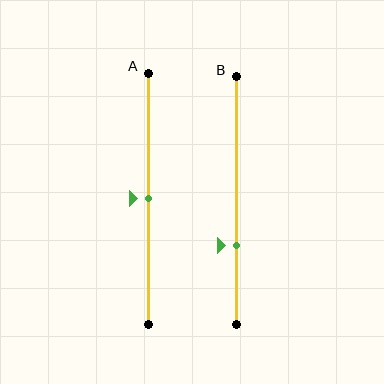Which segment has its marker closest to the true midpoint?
Segment A has its marker closest to the true midpoint.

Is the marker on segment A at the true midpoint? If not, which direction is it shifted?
Yes, the marker on segment A is at the true midpoint.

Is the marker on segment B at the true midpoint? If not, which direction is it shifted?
No, the marker on segment B is shifted downward by about 18% of the segment length.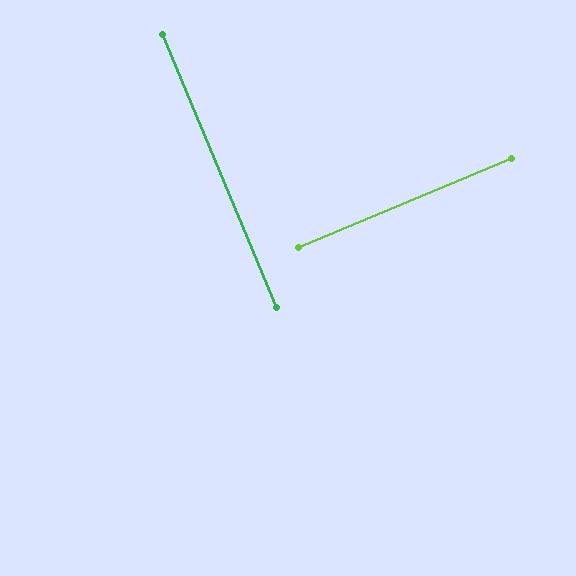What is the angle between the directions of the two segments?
Approximately 90 degrees.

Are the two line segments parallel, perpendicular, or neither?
Perpendicular — they meet at approximately 90°.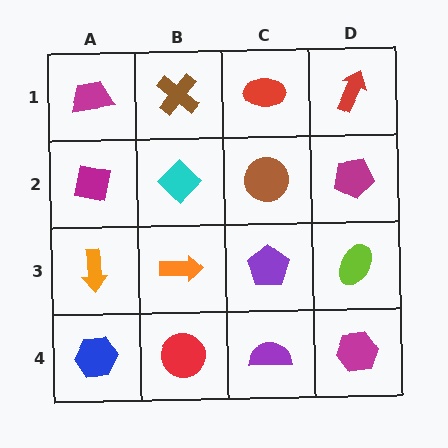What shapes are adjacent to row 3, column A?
A magenta square (row 2, column A), a blue hexagon (row 4, column A), an orange arrow (row 3, column B).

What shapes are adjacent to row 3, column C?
A brown circle (row 2, column C), a purple semicircle (row 4, column C), an orange arrow (row 3, column B), a lime ellipse (row 3, column D).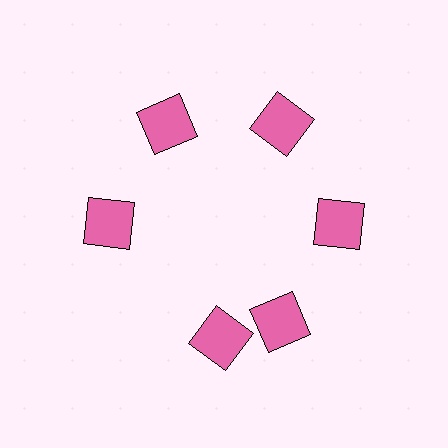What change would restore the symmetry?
The symmetry would be restored by rotating it back into even spacing with its neighbors so that all 6 squares sit at equal angles and equal distance from the center.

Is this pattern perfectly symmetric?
No. The 6 pink squares are arranged in a ring, but one element near the 7 o'clock position is rotated out of alignment along the ring, breaking the 6-fold rotational symmetry.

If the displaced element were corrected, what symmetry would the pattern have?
It would have 6-fold rotational symmetry — the pattern would map onto itself every 60 degrees.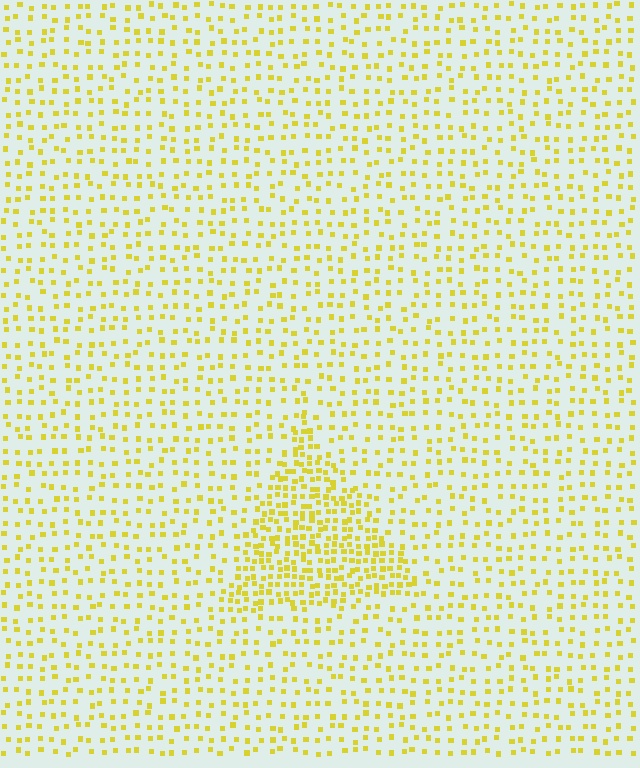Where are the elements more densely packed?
The elements are more densely packed inside the triangle boundary.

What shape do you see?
I see a triangle.